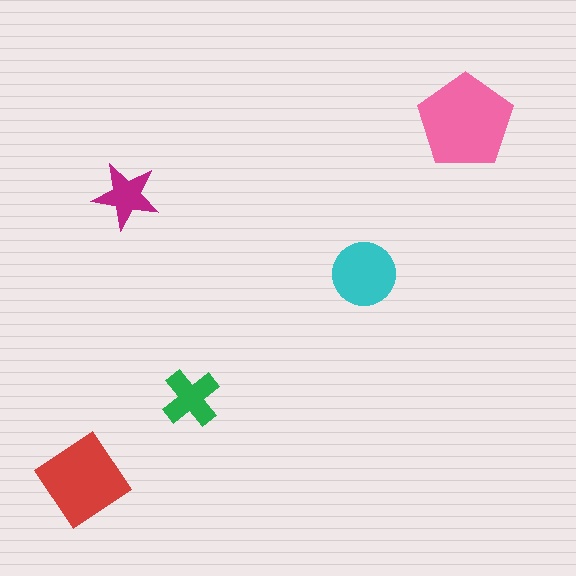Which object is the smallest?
The magenta star.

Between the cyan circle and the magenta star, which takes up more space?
The cyan circle.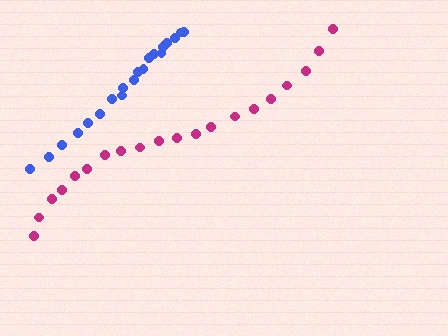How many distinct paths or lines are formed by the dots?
There are 2 distinct paths.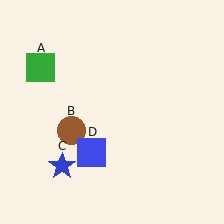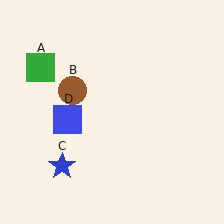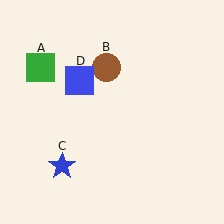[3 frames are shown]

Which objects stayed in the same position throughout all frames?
Green square (object A) and blue star (object C) remained stationary.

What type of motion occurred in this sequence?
The brown circle (object B), blue square (object D) rotated clockwise around the center of the scene.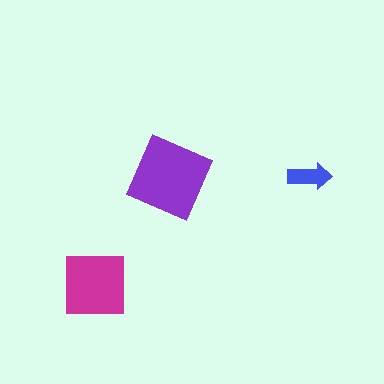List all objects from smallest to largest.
The blue arrow, the magenta square, the purple square.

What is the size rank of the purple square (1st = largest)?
1st.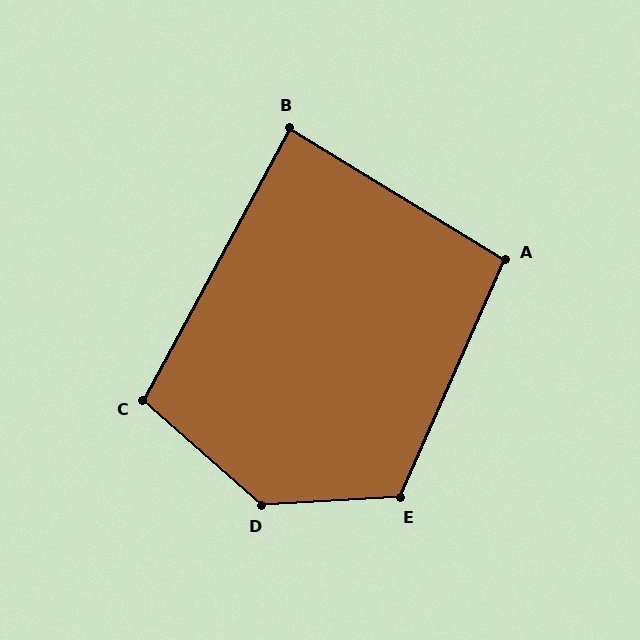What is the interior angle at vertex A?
Approximately 98 degrees (obtuse).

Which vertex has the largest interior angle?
D, at approximately 135 degrees.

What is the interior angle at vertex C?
Approximately 103 degrees (obtuse).